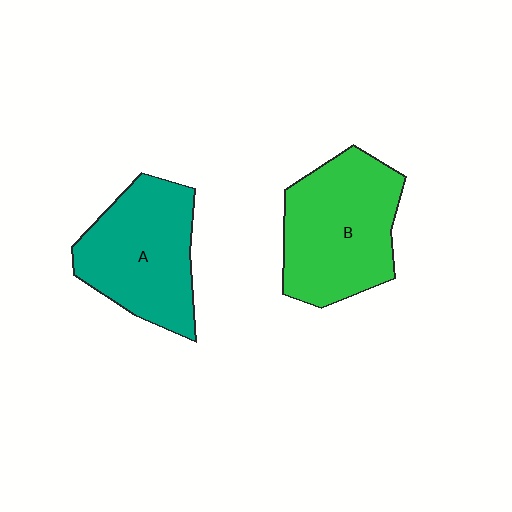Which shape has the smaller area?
Shape A (teal).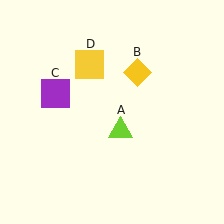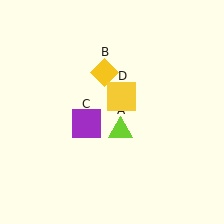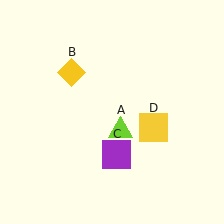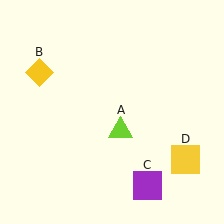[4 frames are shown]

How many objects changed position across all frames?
3 objects changed position: yellow diamond (object B), purple square (object C), yellow square (object D).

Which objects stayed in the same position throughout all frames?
Lime triangle (object A) remained stationary.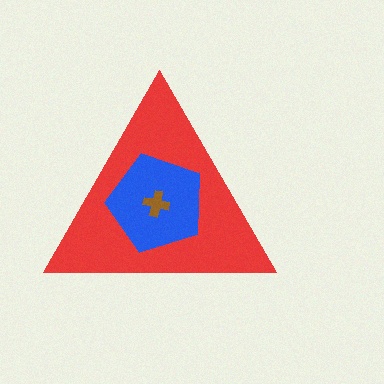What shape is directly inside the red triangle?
The blue pentagon.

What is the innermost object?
The brown cross.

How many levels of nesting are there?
3.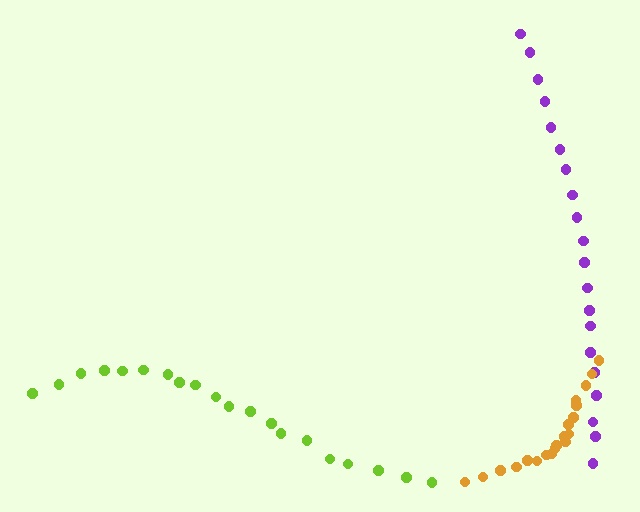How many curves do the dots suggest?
There are 3 distinct paths.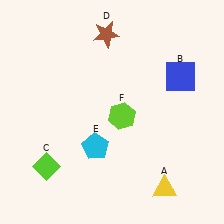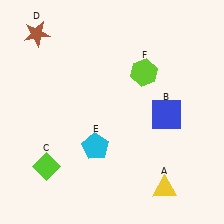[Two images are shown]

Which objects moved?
The objects that moved are: the blue square (B), the brown star (D), the lime hexagon (F).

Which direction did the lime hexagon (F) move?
The lime hexagon (F) moved up.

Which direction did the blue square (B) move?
The blue square (B) moved down.